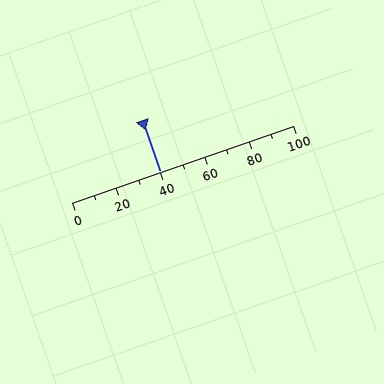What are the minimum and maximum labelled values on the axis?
The axis runs from 0 to 100.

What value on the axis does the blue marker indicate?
The marker indicates approximately 40.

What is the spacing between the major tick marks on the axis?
The major ticks are spaced 20 apart.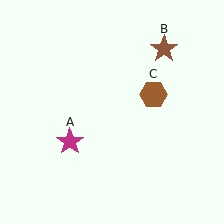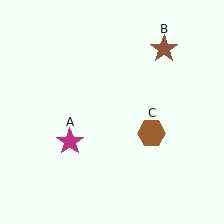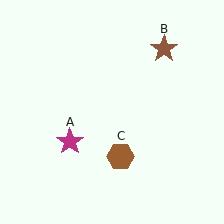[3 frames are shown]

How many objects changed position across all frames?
1 object changed position: brown hexagon (object C).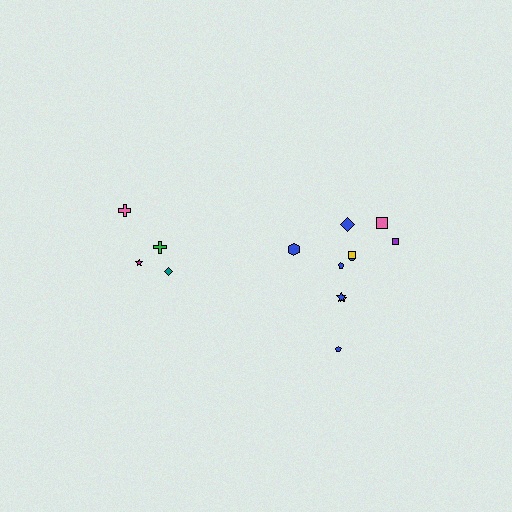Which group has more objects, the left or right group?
The right group.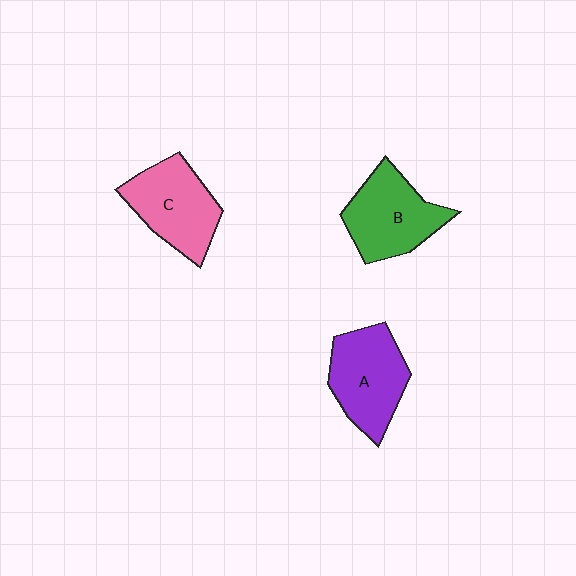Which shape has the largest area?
Shape A (purple).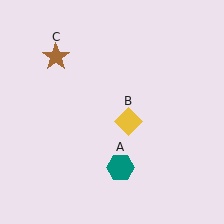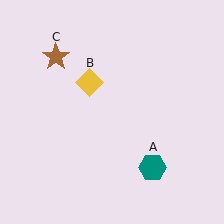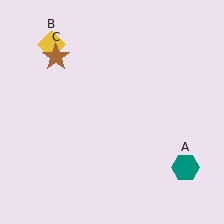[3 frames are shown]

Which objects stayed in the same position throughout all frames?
Brown star (object C) remained stationary.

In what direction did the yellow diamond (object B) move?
The yellow diamond (object B) moved up and to the left.